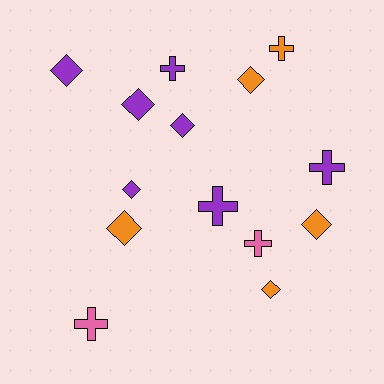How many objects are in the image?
There are 14 objects.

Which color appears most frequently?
Purple, with 7 objects.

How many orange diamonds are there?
There are 4 orange diamonds.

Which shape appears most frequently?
Diamond, with 8 objects.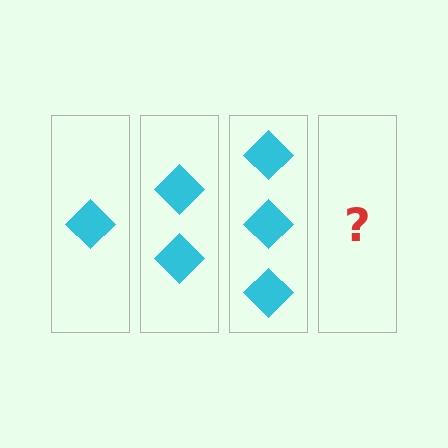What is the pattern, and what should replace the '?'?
The pattern is that each step adds one more diamond. The '?' should be 4 diamonds.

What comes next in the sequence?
The next element should be 4 diamonds.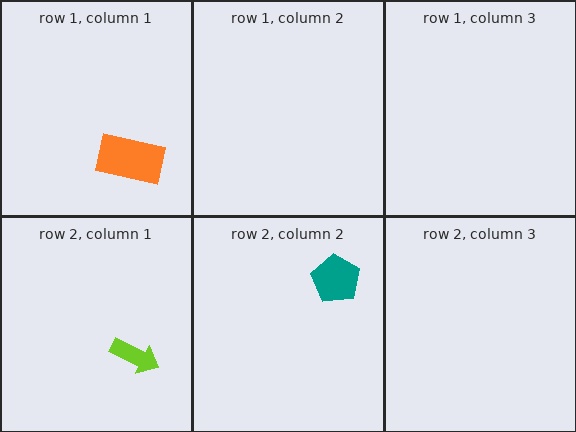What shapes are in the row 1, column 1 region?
The orange rectangle.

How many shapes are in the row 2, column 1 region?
1.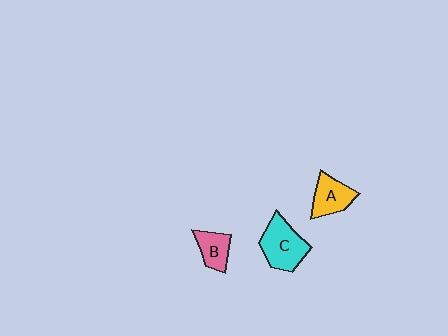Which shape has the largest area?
Shape C (cyan).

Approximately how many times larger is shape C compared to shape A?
Approximately 1.4 times.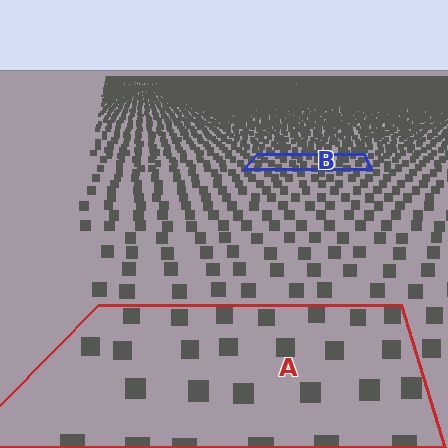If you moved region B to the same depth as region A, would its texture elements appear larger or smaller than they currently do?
They would appear larger. At a closer depth, the same texture elements are projected at a bigger on-screen size.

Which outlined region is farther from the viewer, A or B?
Region B is farther from the viewer — the texture elements inside it appear smaller and more densely packed.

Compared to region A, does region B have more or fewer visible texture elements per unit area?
Region B has more texture elements per unit area — they are packed more densely because it is farther away.